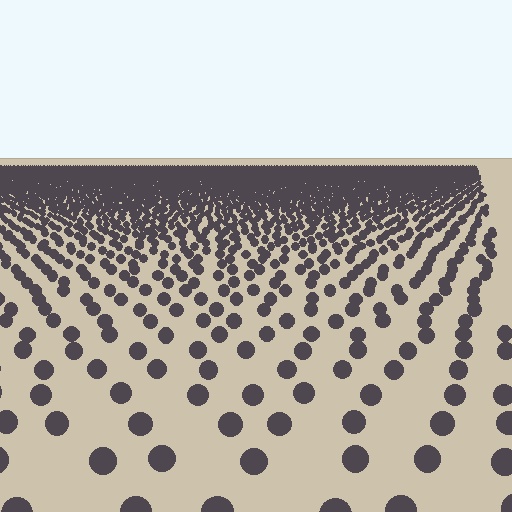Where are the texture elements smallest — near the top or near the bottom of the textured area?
Near the top.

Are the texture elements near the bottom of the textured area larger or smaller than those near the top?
Larger. Near the bottom, elements are closer to the viewer and appear at a bigger on-screen size.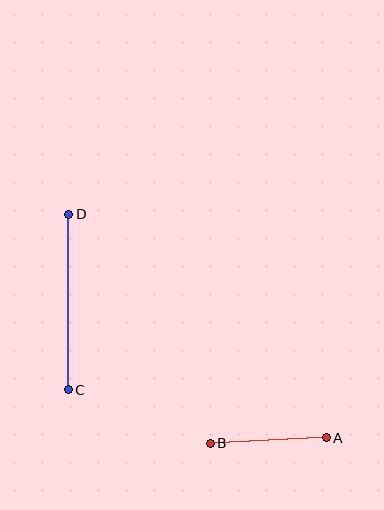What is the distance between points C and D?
The distance is approximately 175 pixels.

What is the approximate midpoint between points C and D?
The midpoint is at approximately (69, 302) pixels.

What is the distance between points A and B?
The distance is approximately 116 pixels.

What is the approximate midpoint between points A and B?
The midpoint is at approximately (268, 441) pixels.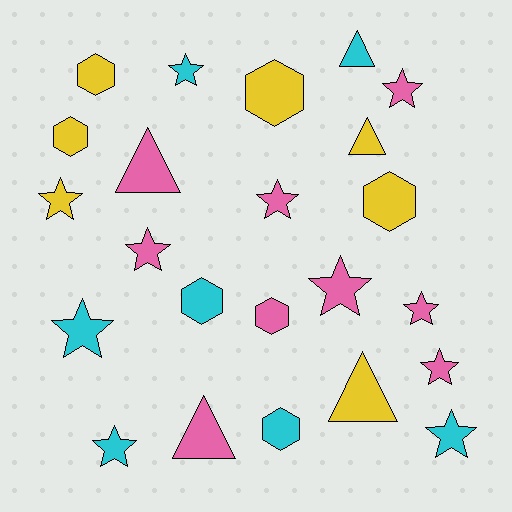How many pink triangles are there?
There are 2 pink triangles.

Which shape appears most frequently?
Star, with 11 objects.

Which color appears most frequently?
Pink, with 9 objects.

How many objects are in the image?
There are 23 objects.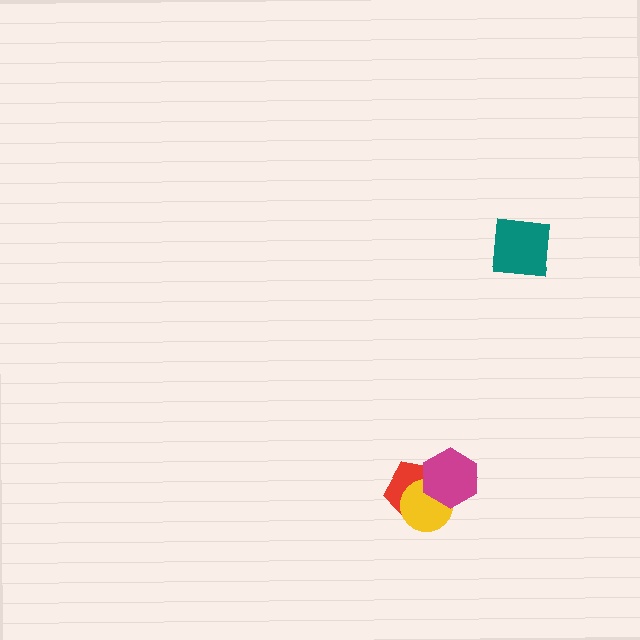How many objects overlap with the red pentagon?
2 objects overlap with the red pentagon.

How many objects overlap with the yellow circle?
2 objects overlap with the yellow circle.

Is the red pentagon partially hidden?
Yes, it is partially covered by another shape.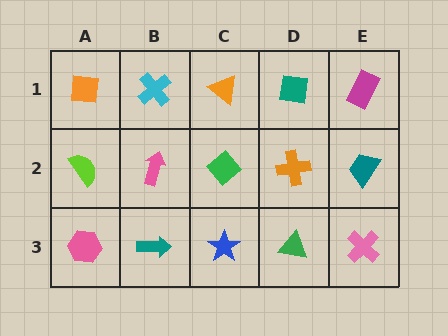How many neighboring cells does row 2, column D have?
4.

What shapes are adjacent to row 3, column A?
A lime semicircle (row 2, column A), a teal arrow (row 3, column B).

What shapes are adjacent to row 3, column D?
An orange cross (row 2, column D), a blue star (row 3, column C), a pink cross (row 3, column E).